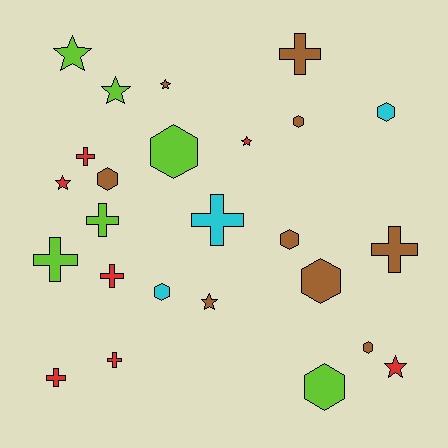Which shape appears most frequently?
Hexagon, with 9 objects.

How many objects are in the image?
There are 25 objects.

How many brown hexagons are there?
There are 5 brown hexagons.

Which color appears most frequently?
Brown, with 9 objects.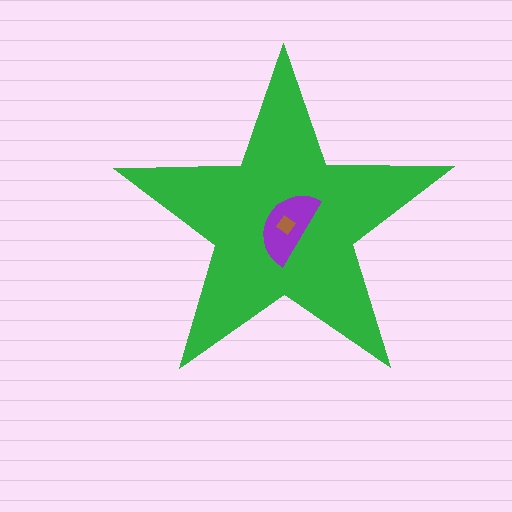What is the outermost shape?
The green star.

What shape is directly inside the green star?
The purple semicircle.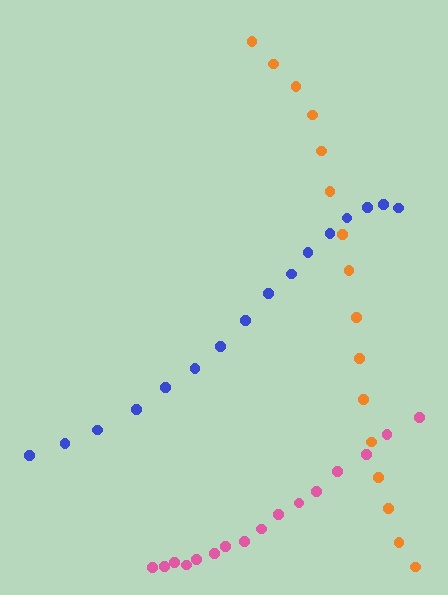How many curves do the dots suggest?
There are 3 distinct paths.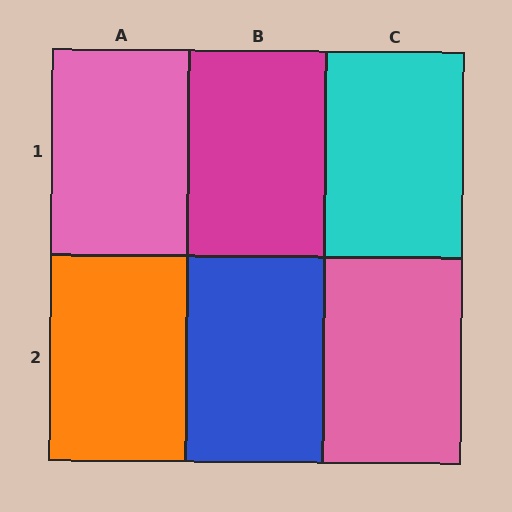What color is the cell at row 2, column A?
Orange.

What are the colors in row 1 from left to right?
Pink, magenta, cyan.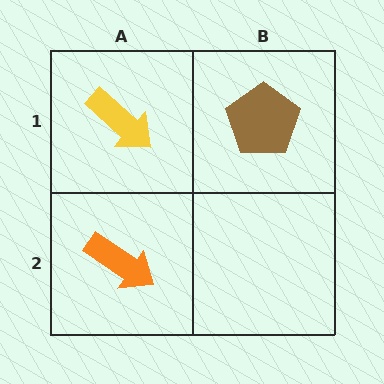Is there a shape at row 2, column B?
No, that cell is empty.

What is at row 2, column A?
An orange arrow.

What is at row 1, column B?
A brown pentagon.